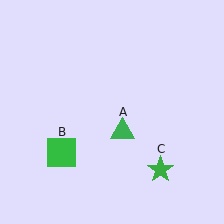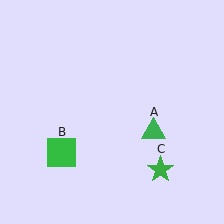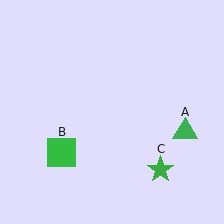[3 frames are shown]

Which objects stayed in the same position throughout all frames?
Green square (object B) and green star (object C) remained stationary.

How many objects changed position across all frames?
1 object changed position: green triangle (object A).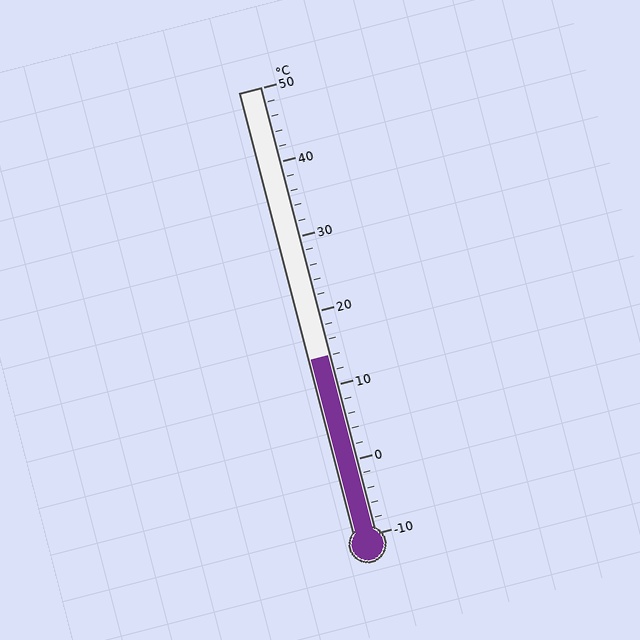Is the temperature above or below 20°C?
The temperature is below 20°C.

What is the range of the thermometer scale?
The thermometer scale ranges from -10°C to 50°C.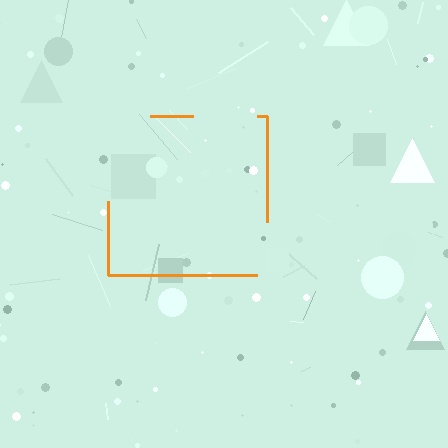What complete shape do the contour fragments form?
The contour fragments form a square.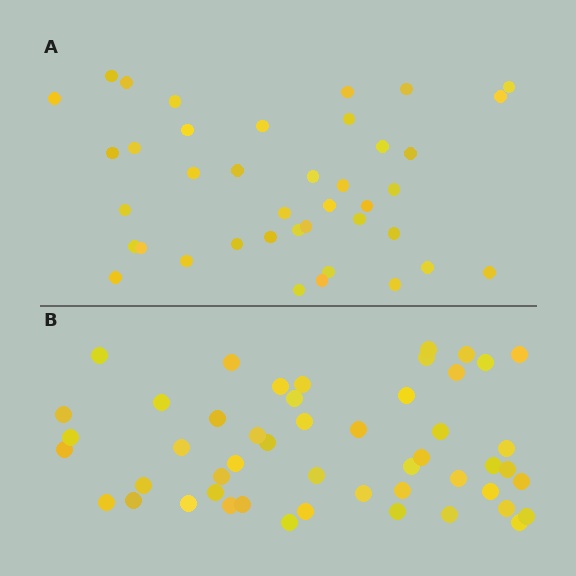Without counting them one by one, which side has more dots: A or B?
Region B (the bottom region) has more dots.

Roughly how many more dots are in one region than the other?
Region B has roughly 10 or so more dots than region A.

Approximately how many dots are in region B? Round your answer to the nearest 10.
About 50 dots.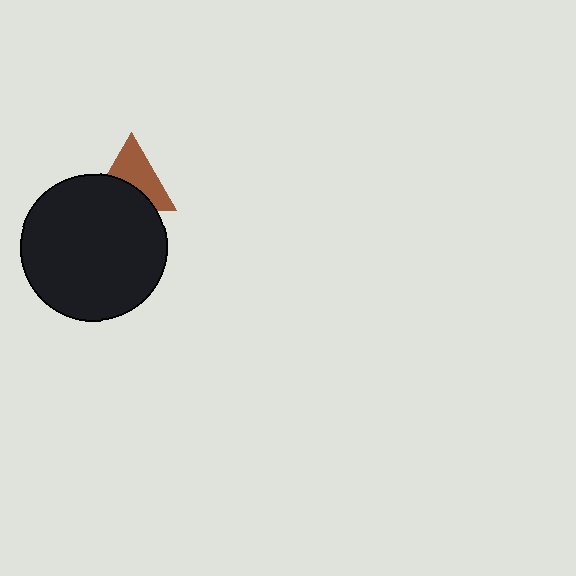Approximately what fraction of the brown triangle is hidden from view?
Roughly 44% of the brown triangle is hidden behind the black circle.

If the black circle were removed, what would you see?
You would see the complete brown triangle.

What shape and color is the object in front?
The object in front is a black circle.